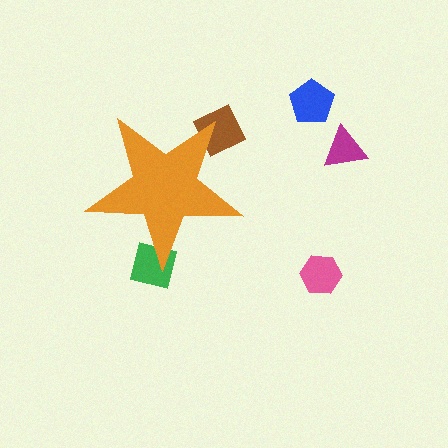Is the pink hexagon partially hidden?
No, the pink hexagon is fully visible.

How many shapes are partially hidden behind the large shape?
2 shapes are partially hidden.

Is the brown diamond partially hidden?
Yes, the brown diamond is partially hidden behind the orange star.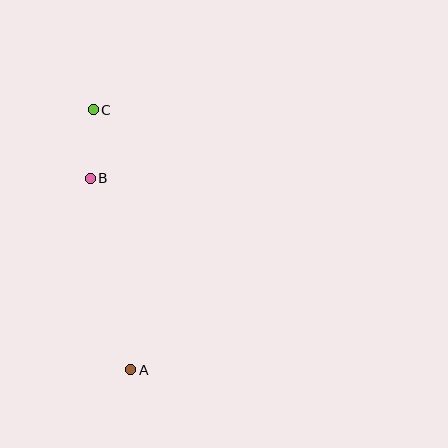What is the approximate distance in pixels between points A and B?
The distance between A and B is approximately 195 pixels.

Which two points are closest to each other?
Points B and C are closest to each other.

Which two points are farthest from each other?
Points A and C are farthest from each other.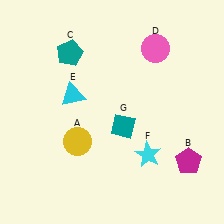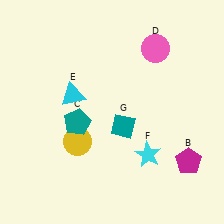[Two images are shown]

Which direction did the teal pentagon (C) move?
The teal pentagon (C) moved down.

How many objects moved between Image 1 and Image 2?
1 object moved between the two images.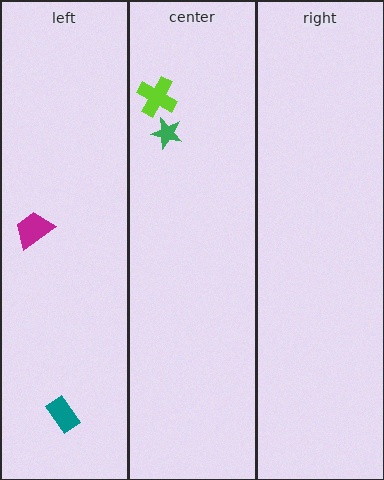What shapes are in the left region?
The magenta trapezoid, the teal rectangle.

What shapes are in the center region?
The green star, the lime cross.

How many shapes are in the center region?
2.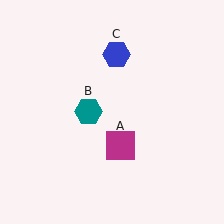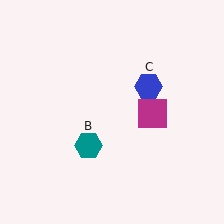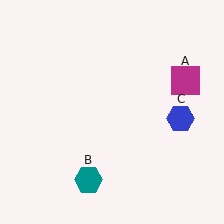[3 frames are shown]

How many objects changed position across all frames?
3 objects changed position: magenta square (object A), teal hexagon (object B), blue hexagon (object C).